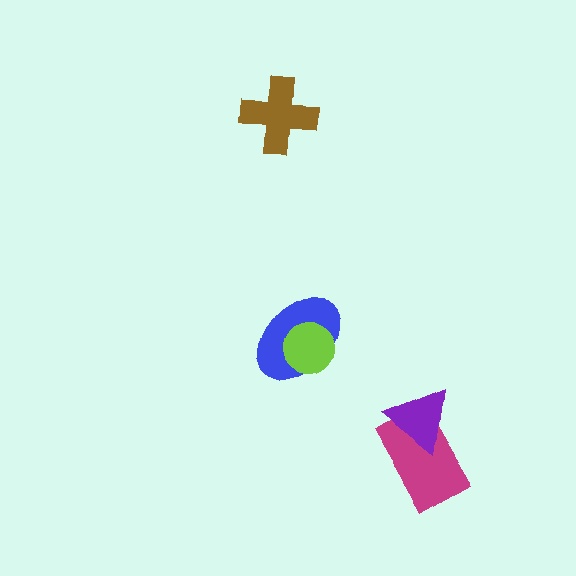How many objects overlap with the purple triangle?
1 object overlaps with the purple triangle.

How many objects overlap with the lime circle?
1 object overlaps with the lime circle.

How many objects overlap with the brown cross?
0 objects overlap with the brown cross.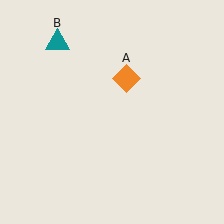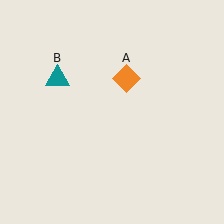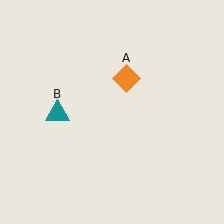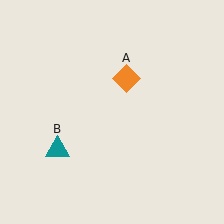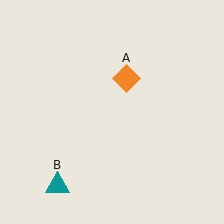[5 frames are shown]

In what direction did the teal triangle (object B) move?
The teal triangle (object B) moved down.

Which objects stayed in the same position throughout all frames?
Orange diamond (object A) remained stationary.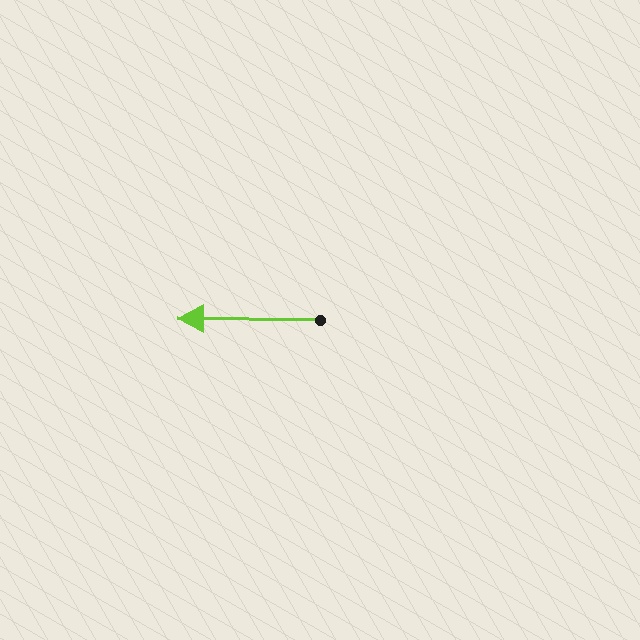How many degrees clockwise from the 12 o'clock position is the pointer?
Approximately 271 degrees.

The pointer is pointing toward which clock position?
Roughly 9 o'clock.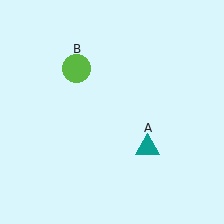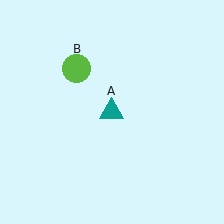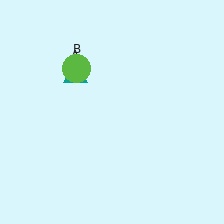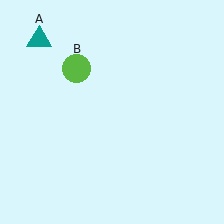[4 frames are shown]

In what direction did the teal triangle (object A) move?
The teal triangle (object A) moved up and to the left.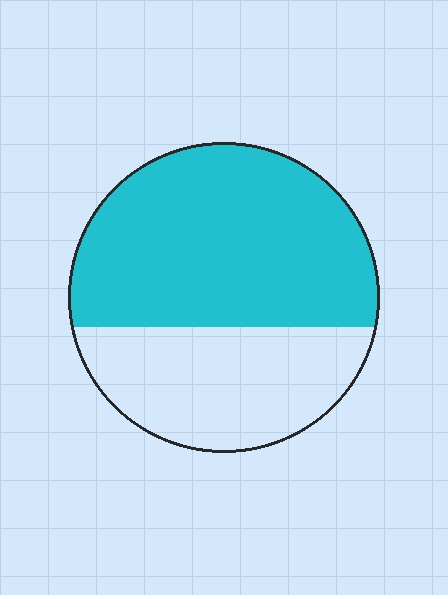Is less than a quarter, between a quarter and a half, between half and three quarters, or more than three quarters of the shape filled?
Between half and three quarters.